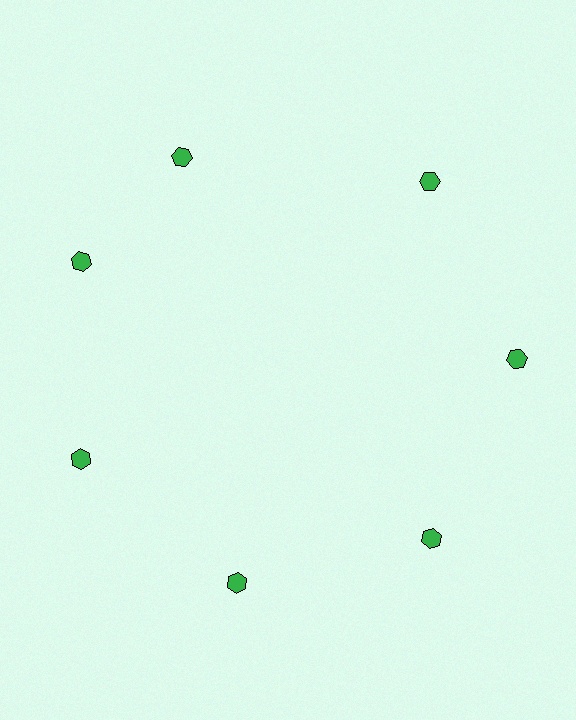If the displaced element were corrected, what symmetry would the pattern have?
It would have 7-fold rotational symmetry — the pattern would map onto itself every 51 degrees.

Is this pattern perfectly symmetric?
No. The 7 green hexagons are arranged in a ring, but one element near the 12 o'clock position is rotated out of alignment along the ring, breaking the 7-fold rotational symmetry.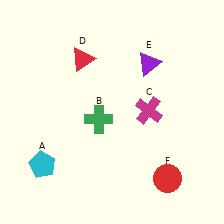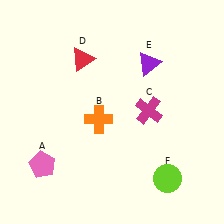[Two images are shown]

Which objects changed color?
A changed from cyan to pink. B changed from green to orange. F changed from red to lime.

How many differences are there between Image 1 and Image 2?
There are 3 differences between the two images.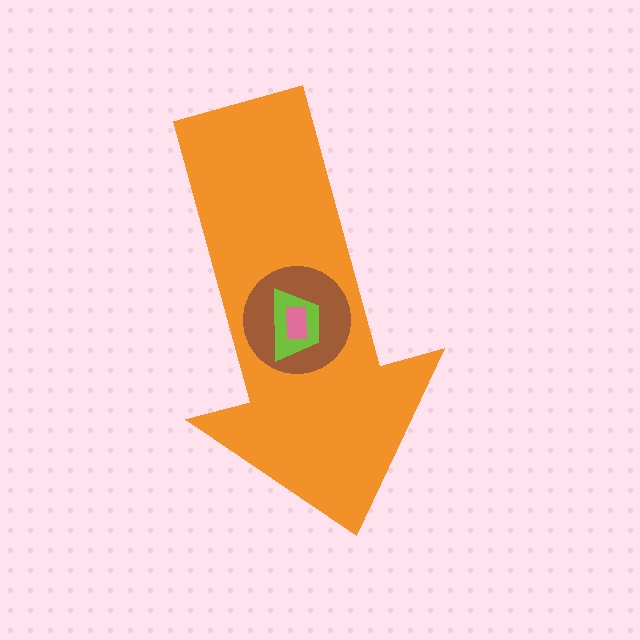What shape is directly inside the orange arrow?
The brown circle.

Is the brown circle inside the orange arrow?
Yes.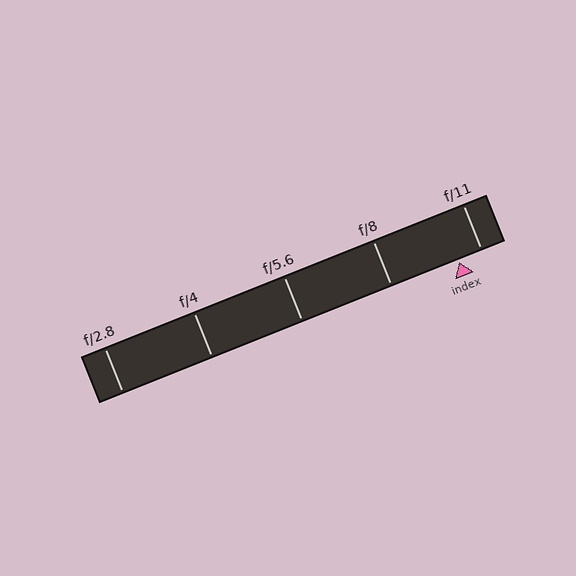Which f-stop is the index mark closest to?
The index mark is closest to f/11.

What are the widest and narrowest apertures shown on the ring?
The widest aperture shown is f/2.8 and the narrowest is f/11.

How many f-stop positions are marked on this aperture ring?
There are 5 f-stop positions marked.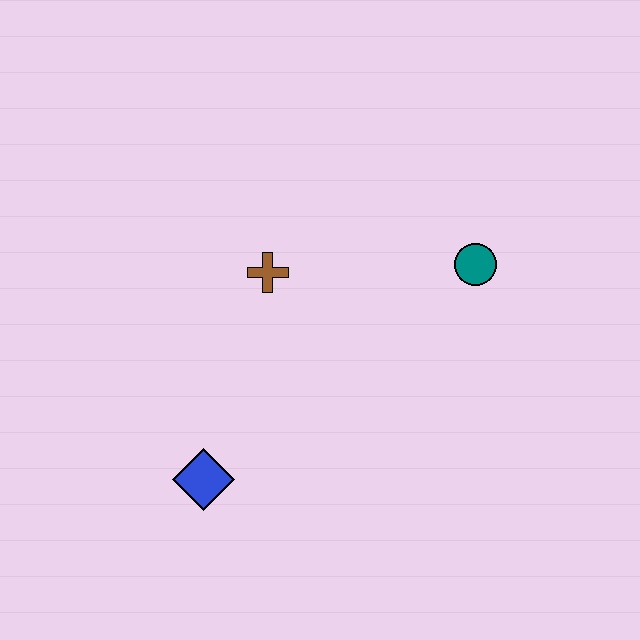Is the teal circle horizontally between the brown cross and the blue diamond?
No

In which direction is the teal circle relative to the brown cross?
The teal circle is to the right of the brown cross.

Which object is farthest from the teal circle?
The blue diamond is farthest from the teal circle.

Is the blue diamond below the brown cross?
Yes